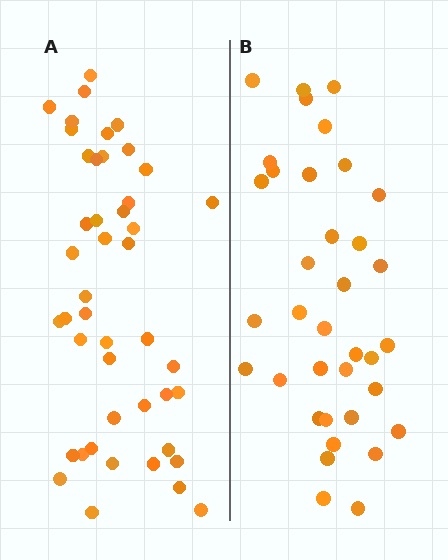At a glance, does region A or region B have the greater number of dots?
Region A (the left region) has more dots.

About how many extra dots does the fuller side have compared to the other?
Region A has roughly 8 or so more dots than region B.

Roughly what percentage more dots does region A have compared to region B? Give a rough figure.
About 25% more.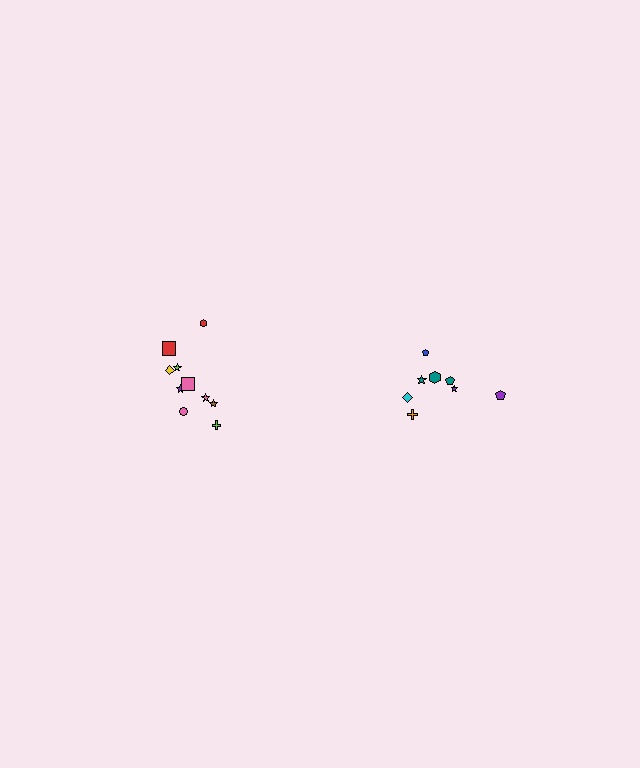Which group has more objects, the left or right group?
The left group.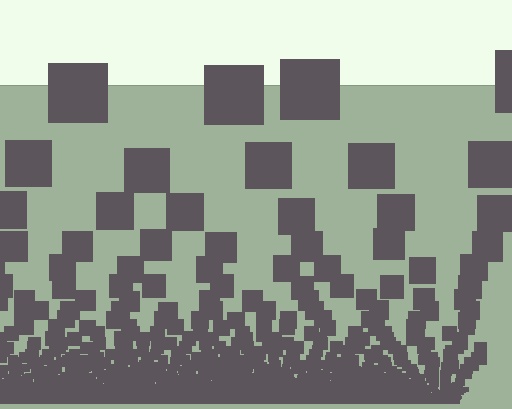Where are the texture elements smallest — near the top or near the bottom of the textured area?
Near the bottom.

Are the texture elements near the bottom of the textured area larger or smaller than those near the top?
Smaller. The gradient is inverted — elements near the bottom are smaller and denser.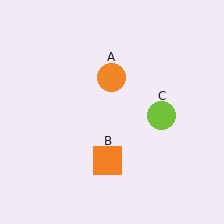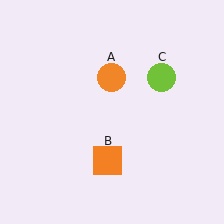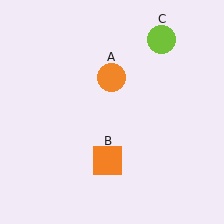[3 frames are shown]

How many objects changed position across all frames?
1 object changed position: lime circle (object C).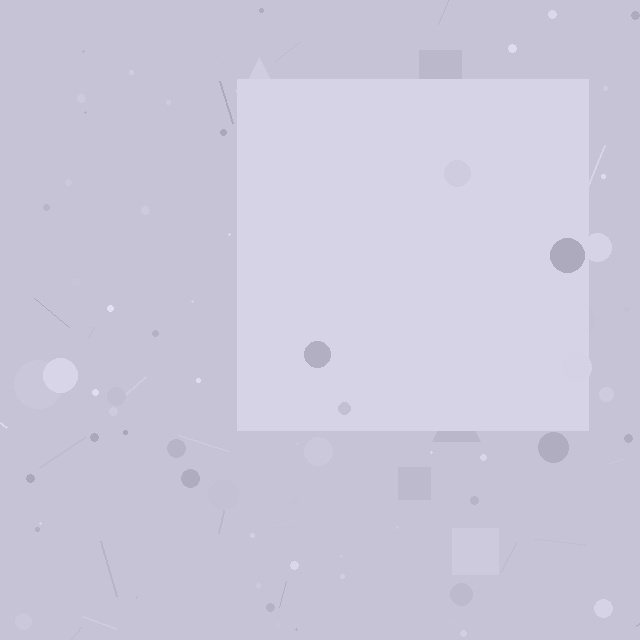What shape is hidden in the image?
A square is hidden in the image.